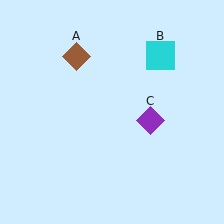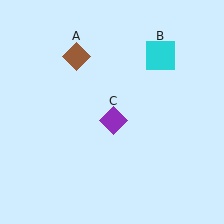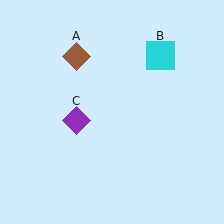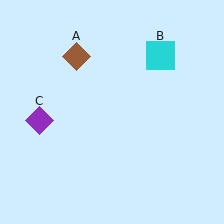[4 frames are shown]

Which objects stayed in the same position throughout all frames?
Brown diamond (object A) and cyan square (object B) remained stationary.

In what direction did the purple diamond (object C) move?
The purple diamond (object C) moved left.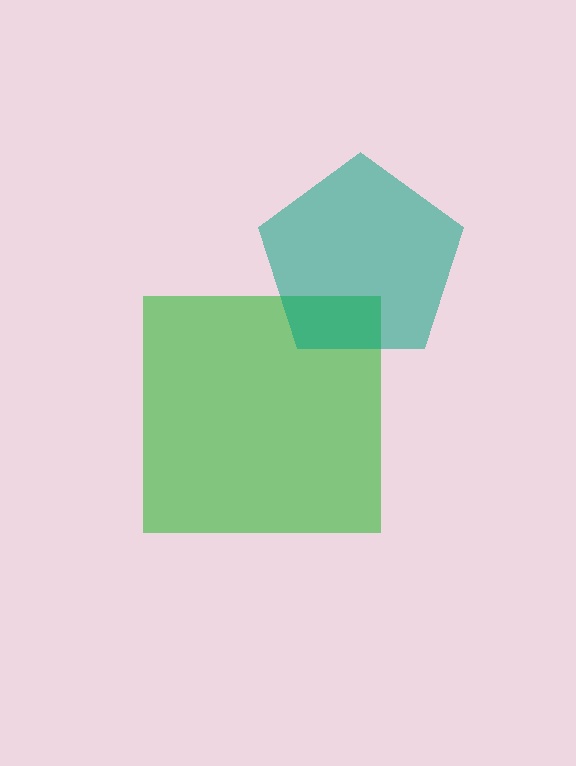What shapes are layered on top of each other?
The layered shapes are: a green square, a teal pentagon.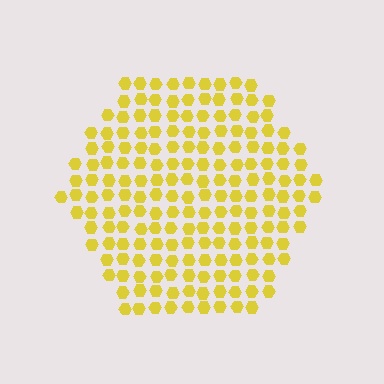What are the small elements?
The small elements are hexagons.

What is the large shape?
The large shape is a hexagon.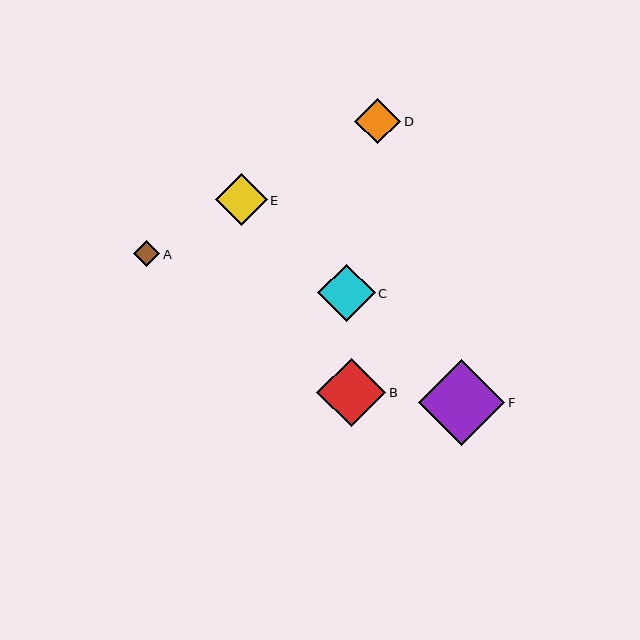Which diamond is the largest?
Diamond F is the largest with a size of approximately 87 pixels.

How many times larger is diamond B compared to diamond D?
Diamond B is approximately 1.5 times the size of diamond D.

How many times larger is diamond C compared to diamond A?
Diamond C is approximately 2.2 times the size of diamond A.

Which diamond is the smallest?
Diamond A is the smallest with a size of approximately 26 pixels.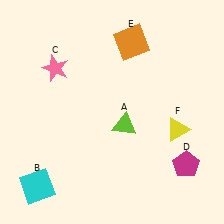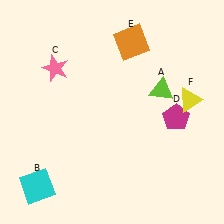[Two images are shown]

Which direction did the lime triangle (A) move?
The lime triangle (A) moved right.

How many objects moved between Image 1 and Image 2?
3 objects moved between the two images.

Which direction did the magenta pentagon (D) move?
The magenta pentagon (D) moved up.